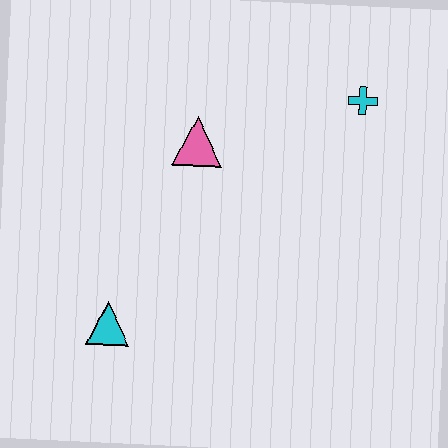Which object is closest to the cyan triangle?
The pink triangle is closest to the cyan triangle.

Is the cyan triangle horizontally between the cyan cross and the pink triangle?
No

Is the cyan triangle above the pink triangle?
No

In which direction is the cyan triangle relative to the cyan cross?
The cyan triangle is to the left of the cyan cross.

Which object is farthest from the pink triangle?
The cyan triangle is farthest from the pink triangle.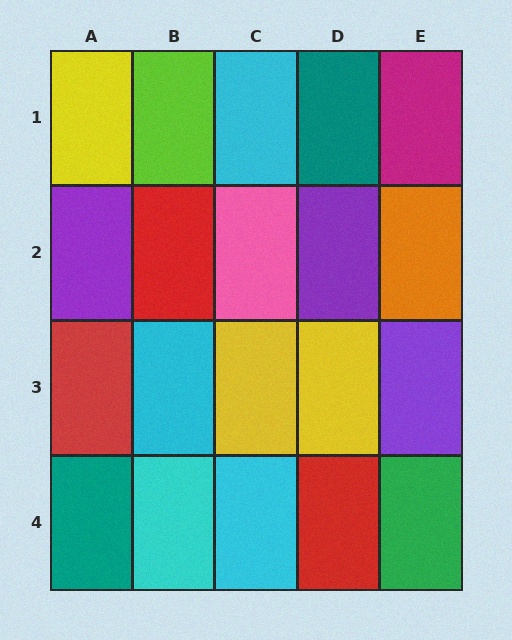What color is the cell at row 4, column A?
Teal.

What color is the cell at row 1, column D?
Teal.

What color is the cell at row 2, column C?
Pink.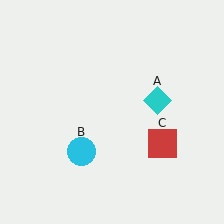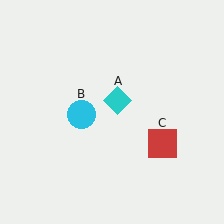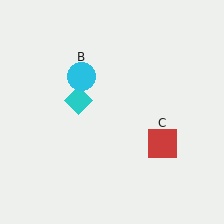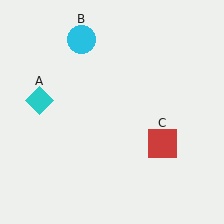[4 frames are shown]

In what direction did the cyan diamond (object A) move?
The cyan diamond (object A) moved left.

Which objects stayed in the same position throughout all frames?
Red square (object C) remained stationary.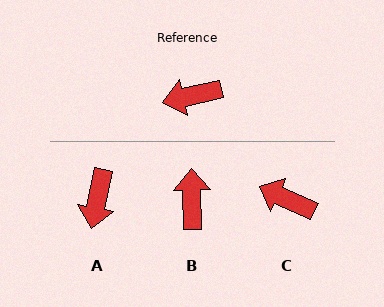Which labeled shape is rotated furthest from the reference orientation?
B, about 102 degrees away.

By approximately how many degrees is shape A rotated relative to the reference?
Approximately 66 degrees counter-clockwise.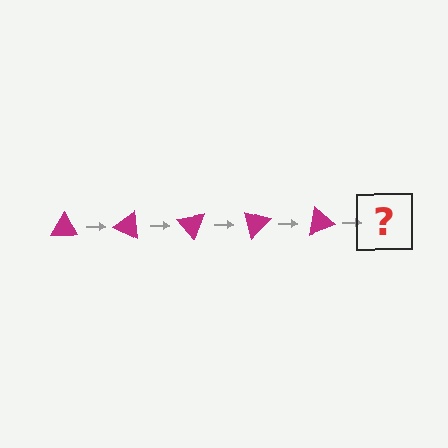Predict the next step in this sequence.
The next step is a magenta triangle rotated 125 degrees.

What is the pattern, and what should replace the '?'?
The pattern is that the triangle rotates 25 degrees each step. The '?' should be a magenta triangle rotated 125 degrees.